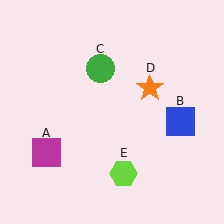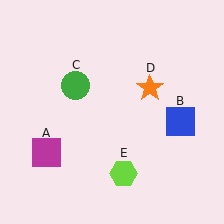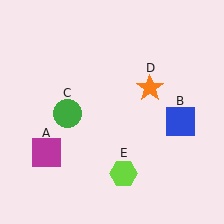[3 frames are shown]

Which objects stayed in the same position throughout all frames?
Magenta square (object A) and blue square (object B) and orange star (object D) and lime hexagon (object E) remained stationary.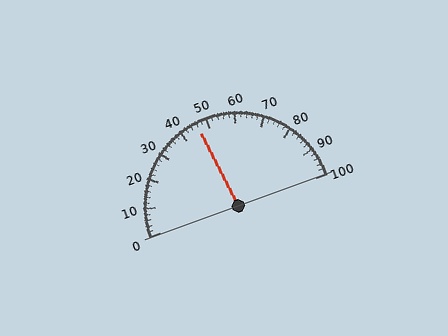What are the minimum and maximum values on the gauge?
The gauge ranges from 0 to 100.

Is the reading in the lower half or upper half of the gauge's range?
The reading is in the lower half of the range (0 to 100).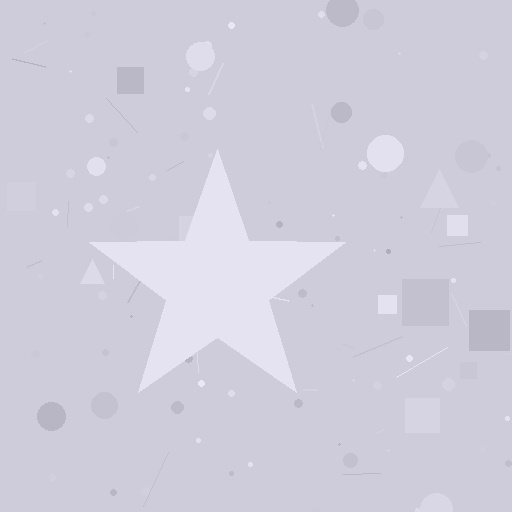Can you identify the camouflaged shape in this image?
The camouflaged shape is a star.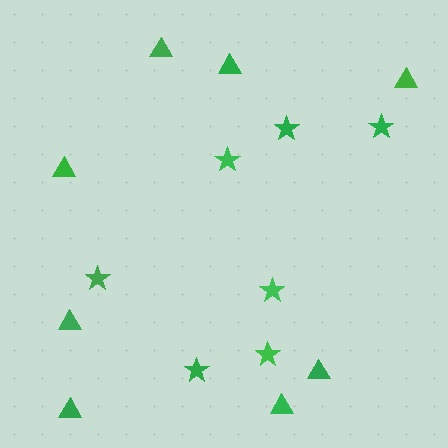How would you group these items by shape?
There are 2 groups: one group of stars (7) and one group of triangles (8).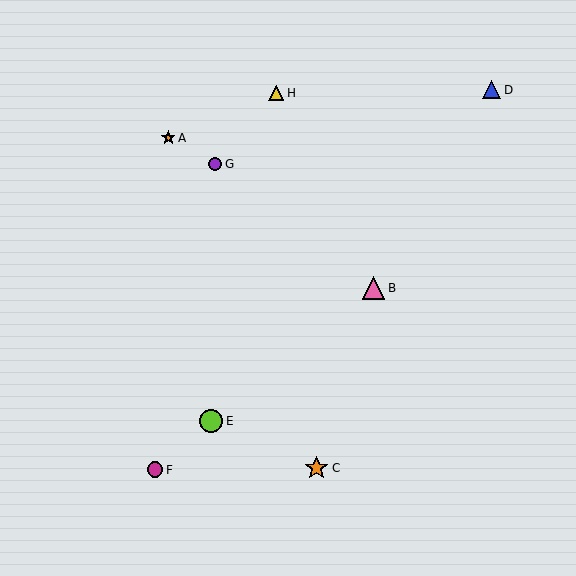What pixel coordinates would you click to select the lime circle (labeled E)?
Click at (211, 421) to select the lime circle E.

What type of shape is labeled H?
Shape H is a yellow triangle.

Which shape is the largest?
The orange star (labeled C) is the largest.